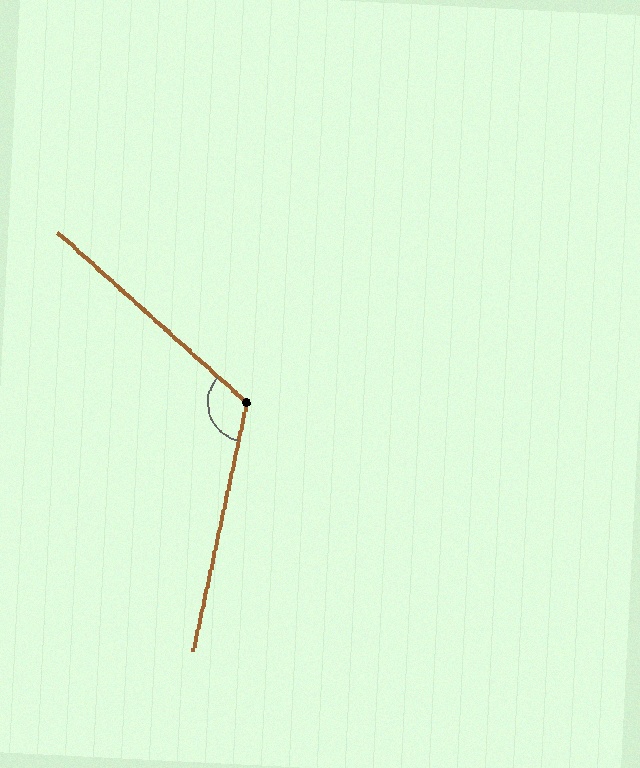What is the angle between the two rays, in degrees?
Approximately 120 degrees.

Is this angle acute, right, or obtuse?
It is obtuse.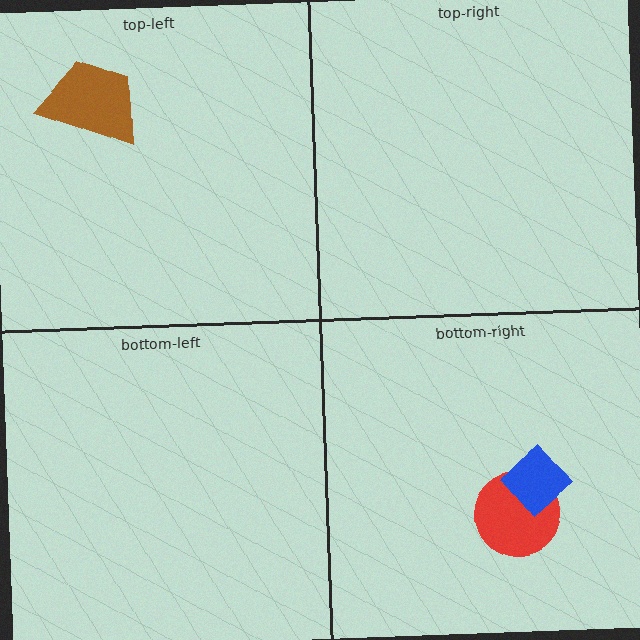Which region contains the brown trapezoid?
The top-left region.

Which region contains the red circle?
The bottom-right region.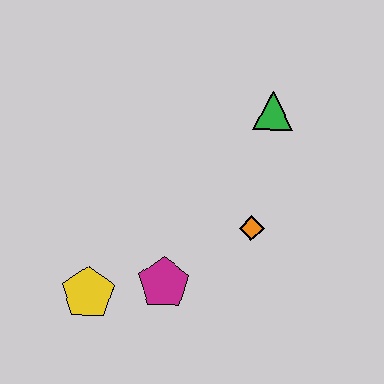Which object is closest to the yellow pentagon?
The magenta pentagon is closest to the yellow pentagon.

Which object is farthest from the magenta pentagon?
The green triangle is farthest from the magenta pentagon.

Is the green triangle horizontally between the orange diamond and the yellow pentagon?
No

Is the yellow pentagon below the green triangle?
Yes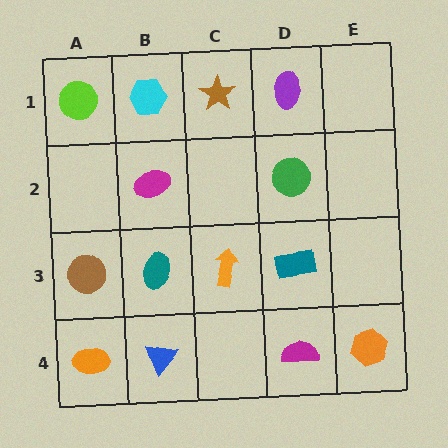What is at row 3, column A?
A brown circle.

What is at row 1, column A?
A lime circle.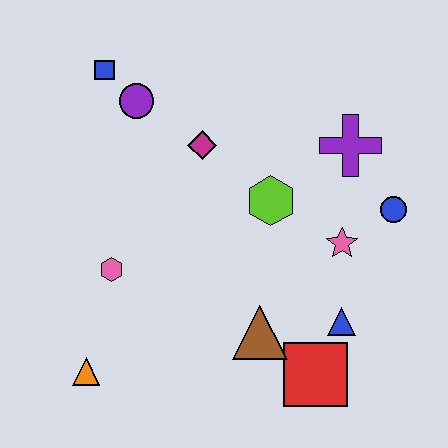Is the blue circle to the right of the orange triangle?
Yes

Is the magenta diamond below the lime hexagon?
No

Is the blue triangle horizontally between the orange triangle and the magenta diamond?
No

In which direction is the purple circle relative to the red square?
The purple circle is above the red square.